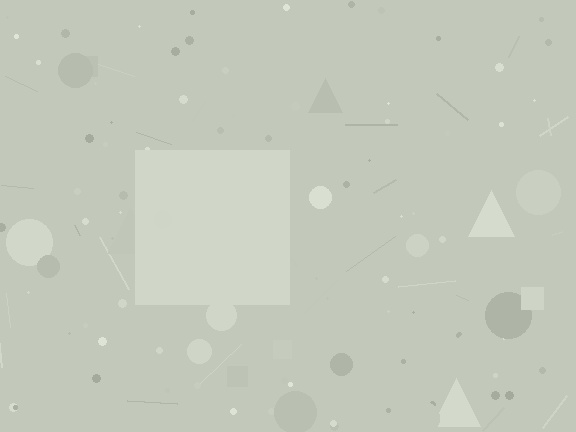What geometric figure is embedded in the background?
A square is embedded in the background.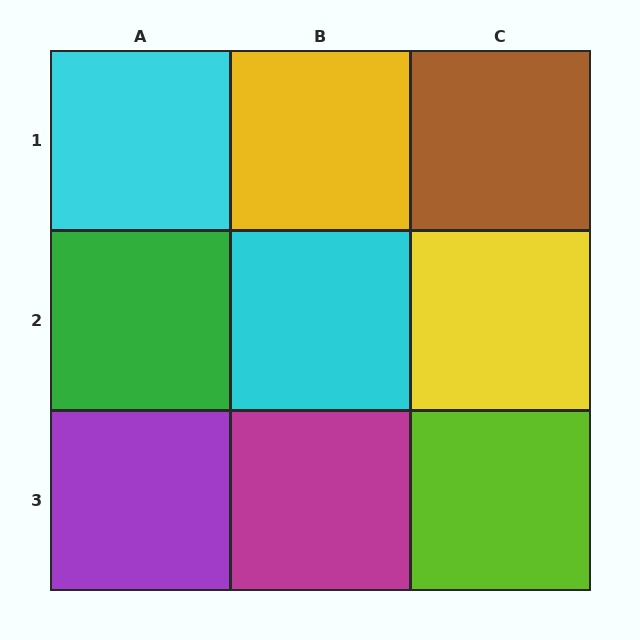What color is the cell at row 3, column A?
Purple.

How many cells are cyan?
2 cells are cyan.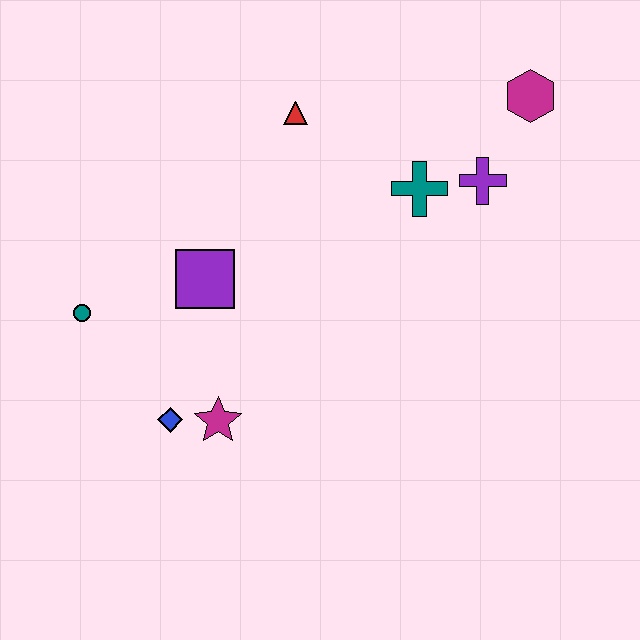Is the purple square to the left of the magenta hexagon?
Yes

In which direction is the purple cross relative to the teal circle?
The purple cross is to the right of the teal circle.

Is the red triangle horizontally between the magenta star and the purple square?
No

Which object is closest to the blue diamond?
The magenta star is closest to the blue diamond.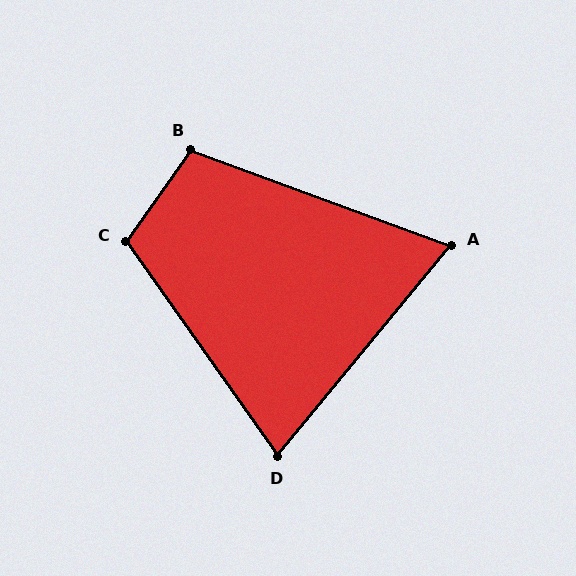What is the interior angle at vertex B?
Approximately 105 degrees (obtuse).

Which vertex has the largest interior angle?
C, at approximately 109 degrees.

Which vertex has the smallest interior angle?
A, at approximately 71 degrees.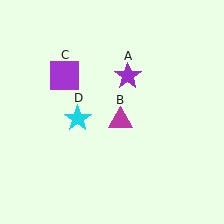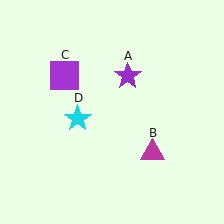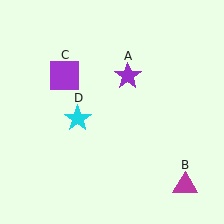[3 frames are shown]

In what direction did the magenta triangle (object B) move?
The magenta triangle (object B) moved down and to the right.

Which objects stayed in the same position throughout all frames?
Purple star (object A) and purple square (object C) and cyan star (object D) remained stationary.